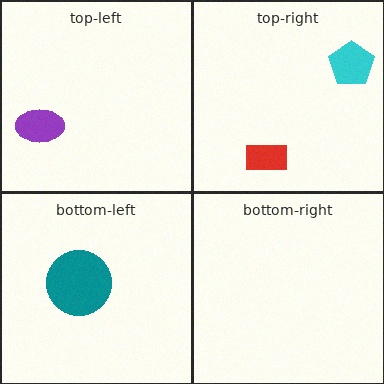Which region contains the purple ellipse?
The top-left region.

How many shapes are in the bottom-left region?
1.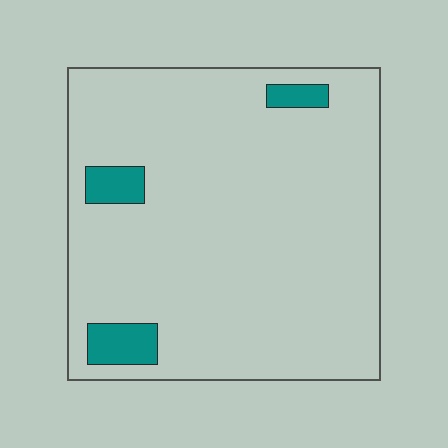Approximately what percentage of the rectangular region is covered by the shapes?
Approximately 5%.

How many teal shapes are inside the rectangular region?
3.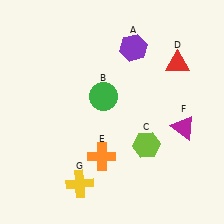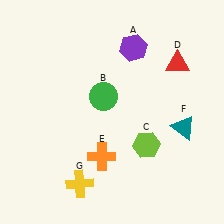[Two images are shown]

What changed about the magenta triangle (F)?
In Image 1, F is magenta. In Image 2, it changed to teal.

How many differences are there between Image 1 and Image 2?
There is 1 difference between the two images.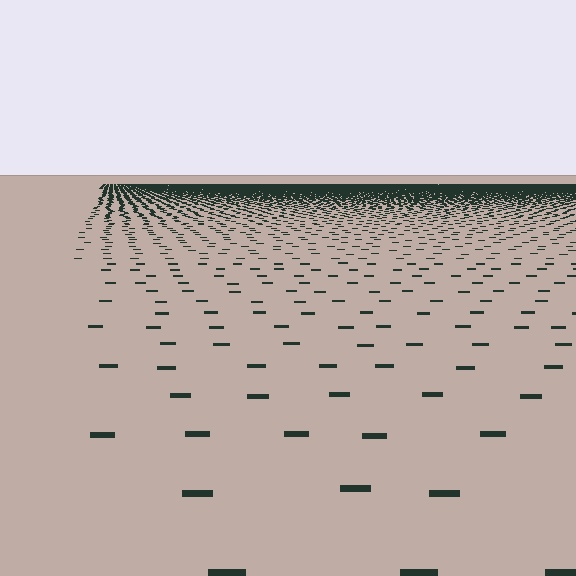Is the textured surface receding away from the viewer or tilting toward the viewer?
The surface is receding away from the viewer. Texture elements get smaller and denser toward the top.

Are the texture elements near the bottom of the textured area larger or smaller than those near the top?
Larger. Near the bottom, elements are closer to the viewer and appear at a bigger on-screen size.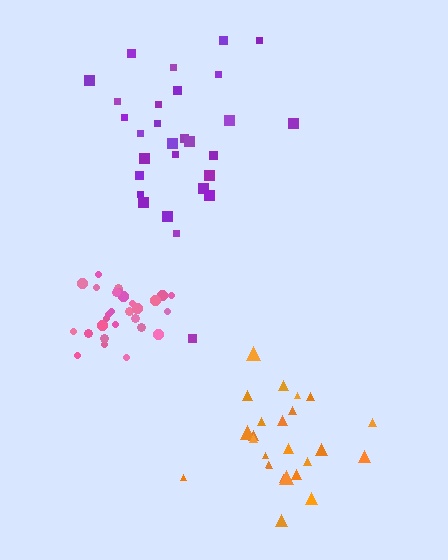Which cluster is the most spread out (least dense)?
Purple.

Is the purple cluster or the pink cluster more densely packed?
Pink.